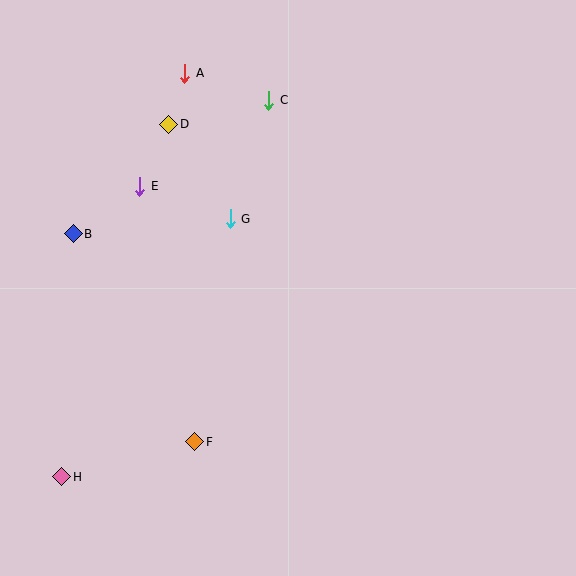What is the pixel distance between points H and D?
The distance between H and D is 368 pixels.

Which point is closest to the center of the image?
Point G at (230, 219) is closest to the center.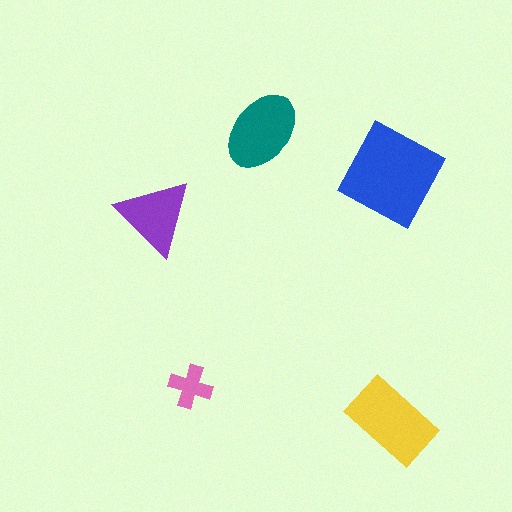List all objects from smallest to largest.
The pink cross, the purple triangle, the teal ellipse, the yellow rectangle, the blue diamond.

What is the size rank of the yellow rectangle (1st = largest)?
2nd.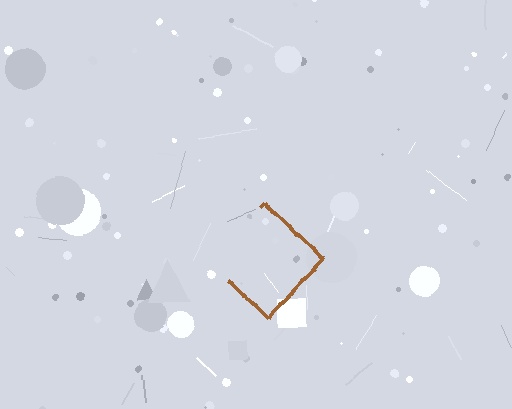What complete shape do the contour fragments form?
The contour fragments form a diamond.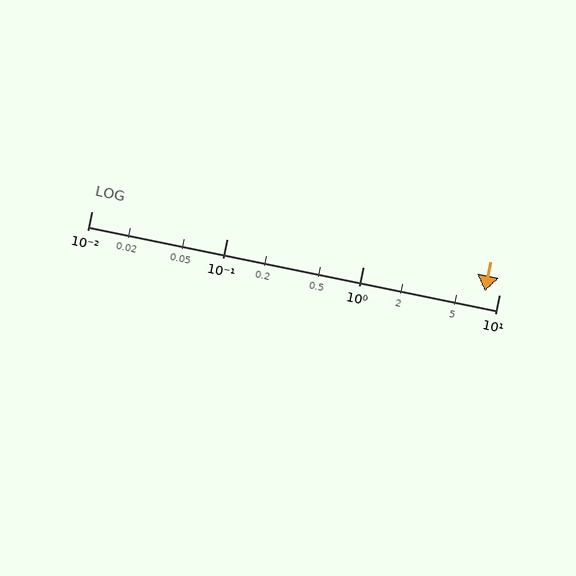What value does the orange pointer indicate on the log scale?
The pointer indicates approximately 7.8.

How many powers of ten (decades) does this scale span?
The scale spans 3 decades, from 0.01 to 10.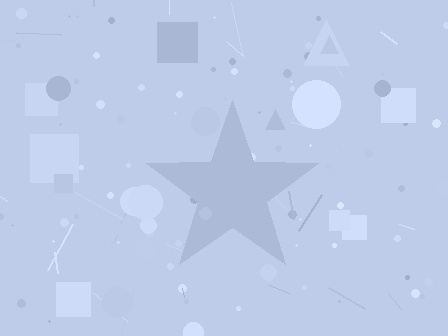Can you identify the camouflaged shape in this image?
The camouflaged shape is a star.